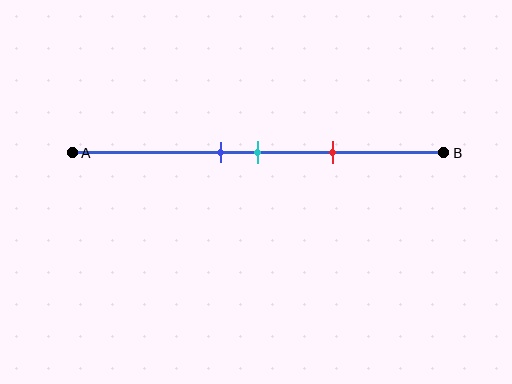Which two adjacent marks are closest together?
The blue and cyan marks are the closest adjacent pair.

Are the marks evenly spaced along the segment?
Yes, the marks are approximately evenly spaced.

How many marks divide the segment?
There are 3 marks dividing the segment.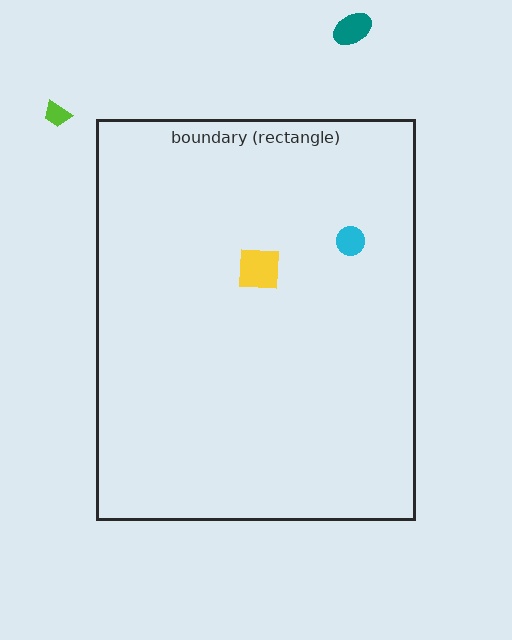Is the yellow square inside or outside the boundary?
Inside.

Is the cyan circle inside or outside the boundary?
Inside.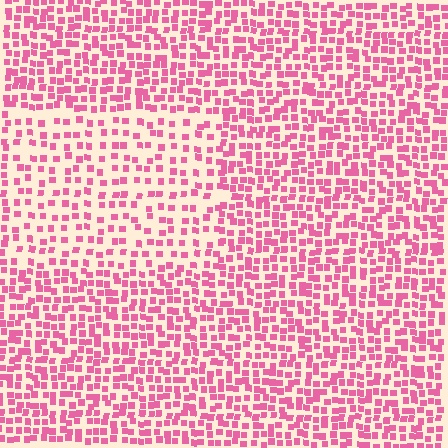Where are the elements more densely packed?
The elements are more densely packed outside the rectangle boundary.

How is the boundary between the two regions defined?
The boundary is defined by a change in element density (approximately 1.8x ratio). All elements are the same color, size, and shape.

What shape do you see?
I see a rectangle.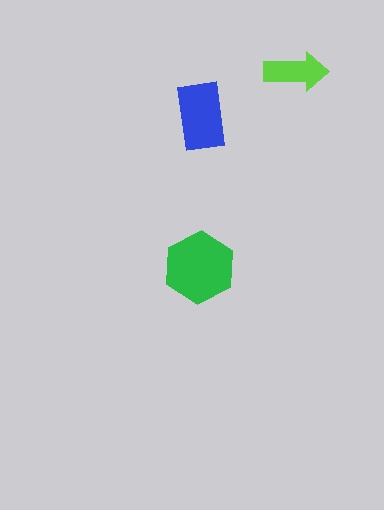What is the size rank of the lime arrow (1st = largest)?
3rd.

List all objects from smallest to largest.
The lime arrow, the blue rectangle, the green hexagon.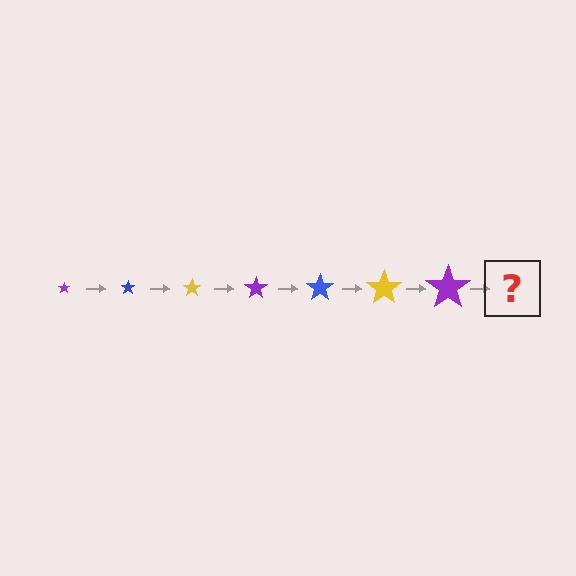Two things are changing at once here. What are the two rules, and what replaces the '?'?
The two rules are that the star grows larger each step and the color cycles through purple, blue, and yellow. The '?' should be a blue star, larger than the previous one.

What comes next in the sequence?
The next element should be a blue star, larger than the previous one.